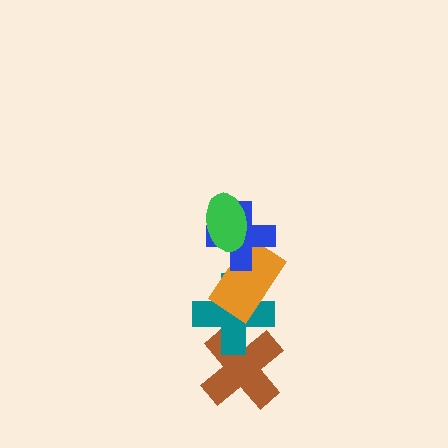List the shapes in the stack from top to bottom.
From top to bottom: the green ellipse, the blue cross, the orange rectangle, the teal cross, the brown cross.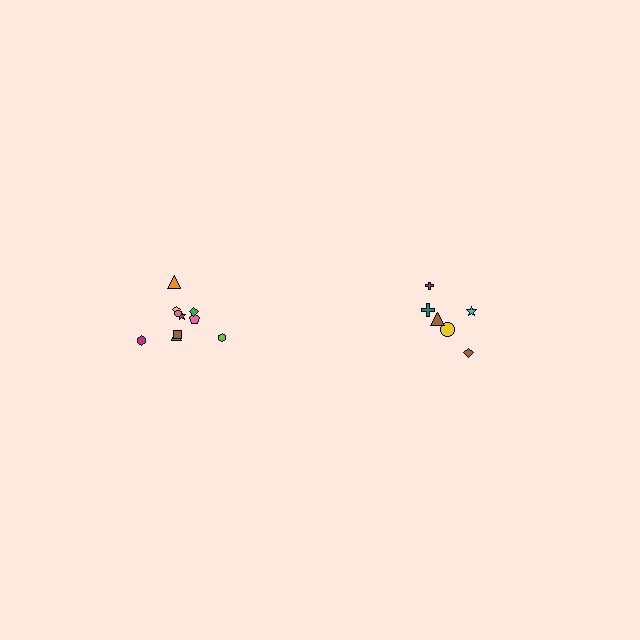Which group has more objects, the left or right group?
The left group.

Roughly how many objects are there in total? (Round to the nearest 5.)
Roughly 15 objects in total.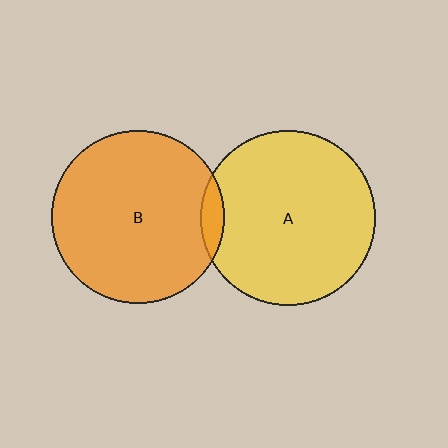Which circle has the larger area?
Circle A (yellow).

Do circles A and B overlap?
Yes.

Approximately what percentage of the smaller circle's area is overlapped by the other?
Approximately 5%.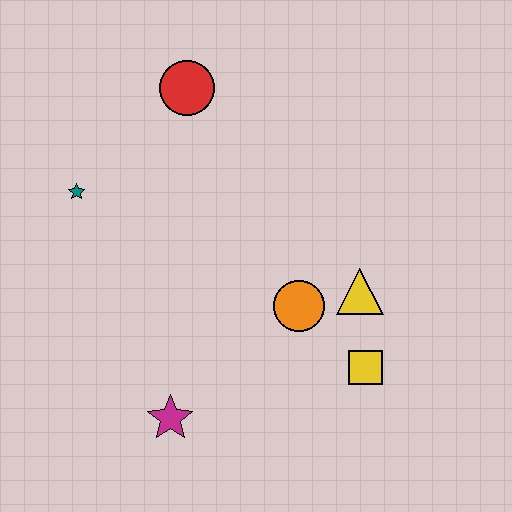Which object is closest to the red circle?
The teal star is closest to the red circle.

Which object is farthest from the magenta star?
The red circle is farthest from the magenta star.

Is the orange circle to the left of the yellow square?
Yes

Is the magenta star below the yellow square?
Yes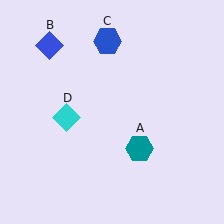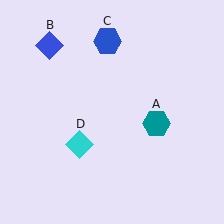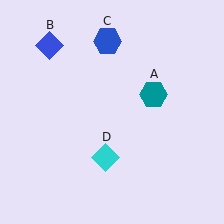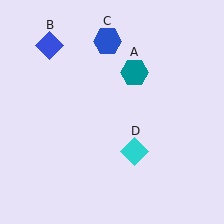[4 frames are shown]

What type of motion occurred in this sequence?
The teal hexagon (object A), cyan diamond (object D) rotated counterclockwise around the center of the scene.